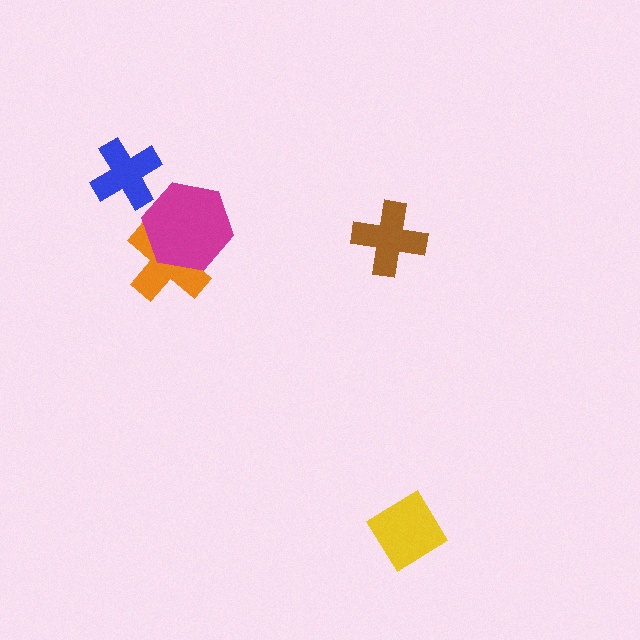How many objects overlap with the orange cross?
1 object overlaps with the orange cross.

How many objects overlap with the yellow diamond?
0 objects overlap with the yellow diamond.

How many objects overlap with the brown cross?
0 objects overlap with the brown cross.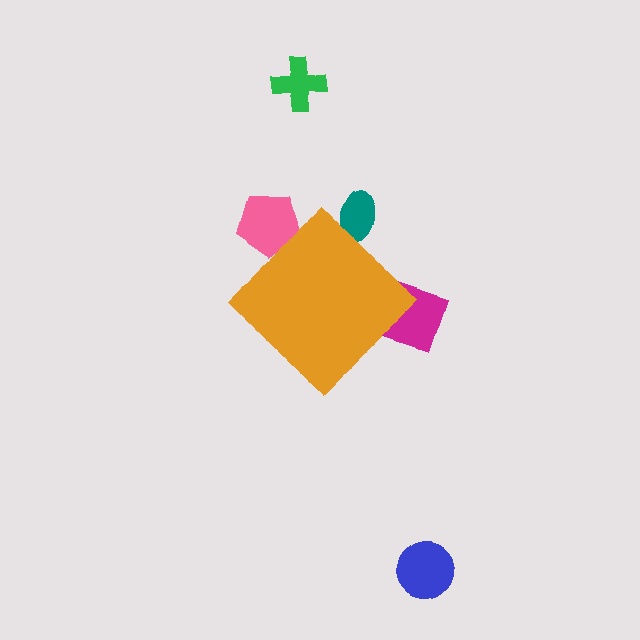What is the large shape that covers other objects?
An orange diamond.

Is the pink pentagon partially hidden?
Yes, the pink pentagon is partially hidden behind the orange diamond.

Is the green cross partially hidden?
No, the green cross is fully visible.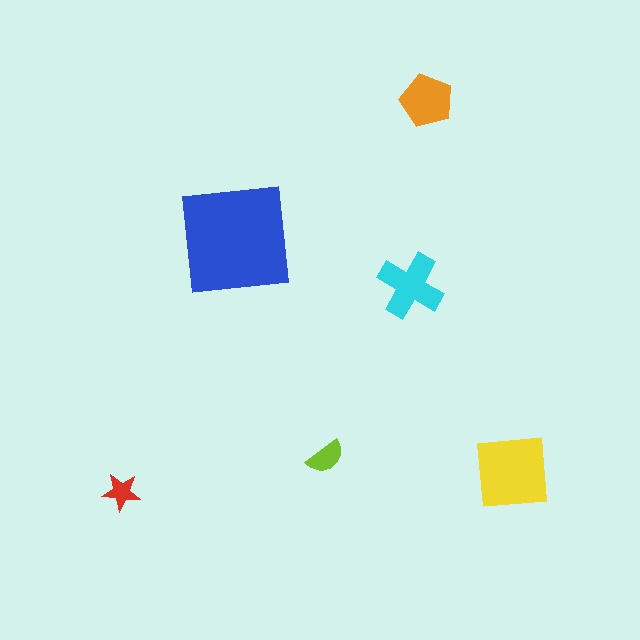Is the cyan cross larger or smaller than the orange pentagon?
Larger.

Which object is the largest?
The blue square.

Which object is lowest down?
The red star is bottommost.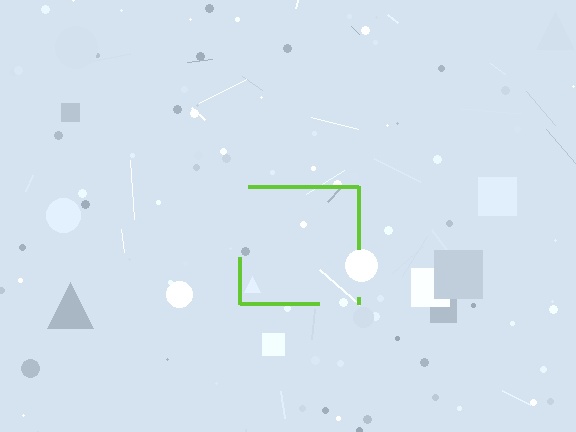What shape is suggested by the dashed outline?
The dashed outline suggests a square.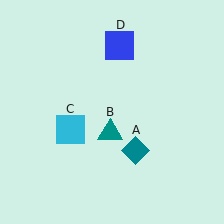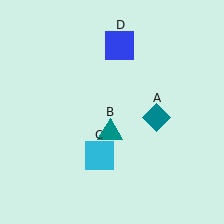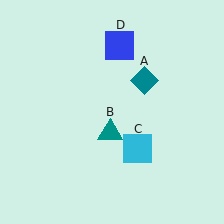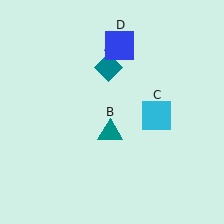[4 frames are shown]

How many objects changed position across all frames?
2 objects changed position: teal diamond (object A), cyan square (object C).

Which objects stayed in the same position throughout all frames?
Teal triangle (object B) and blue square (object D) remained stationary.